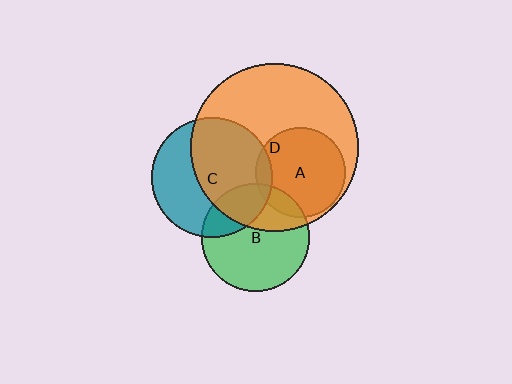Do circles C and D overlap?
Yes.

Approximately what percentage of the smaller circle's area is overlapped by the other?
Approximately 55%.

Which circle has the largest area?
Circle D (orange).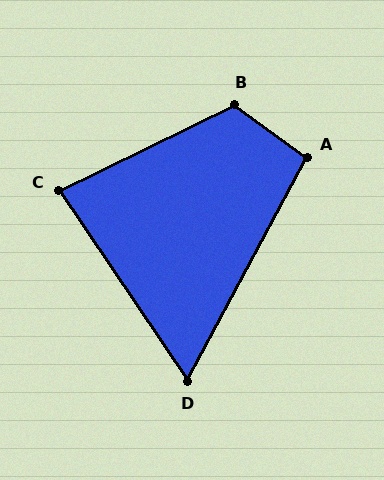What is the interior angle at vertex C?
Approximately 82 degrees (acute).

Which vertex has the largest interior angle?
B, at approximately 118 degrees.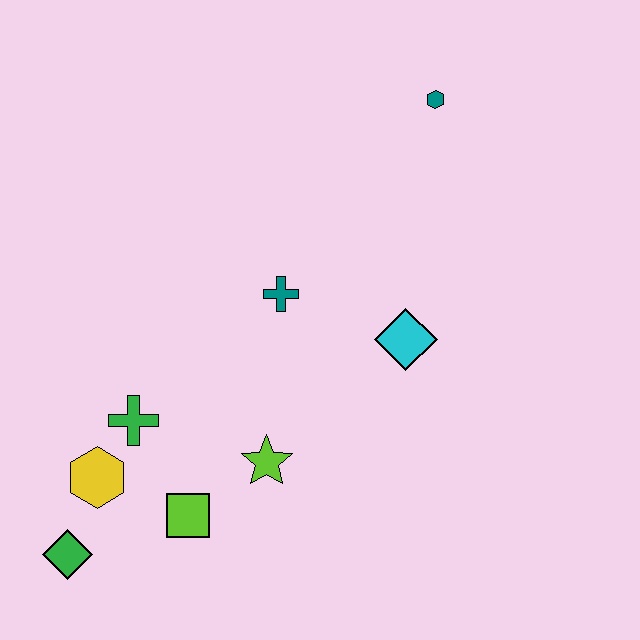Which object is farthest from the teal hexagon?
The green diamond is farthest from the teal hexagon.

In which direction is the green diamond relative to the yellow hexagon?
The green diamond is below the yellow hexagon.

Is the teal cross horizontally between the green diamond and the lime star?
No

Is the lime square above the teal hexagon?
No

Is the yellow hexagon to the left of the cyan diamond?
Yes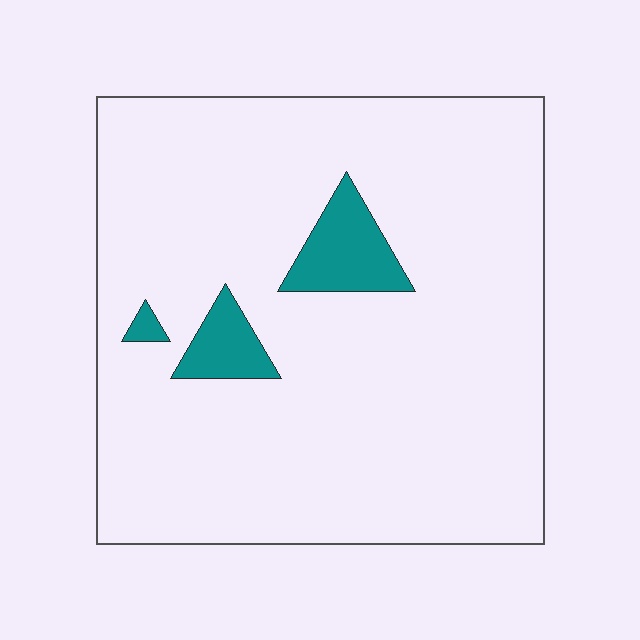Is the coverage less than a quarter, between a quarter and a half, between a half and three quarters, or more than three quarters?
Less than a quarter.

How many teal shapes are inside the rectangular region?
3.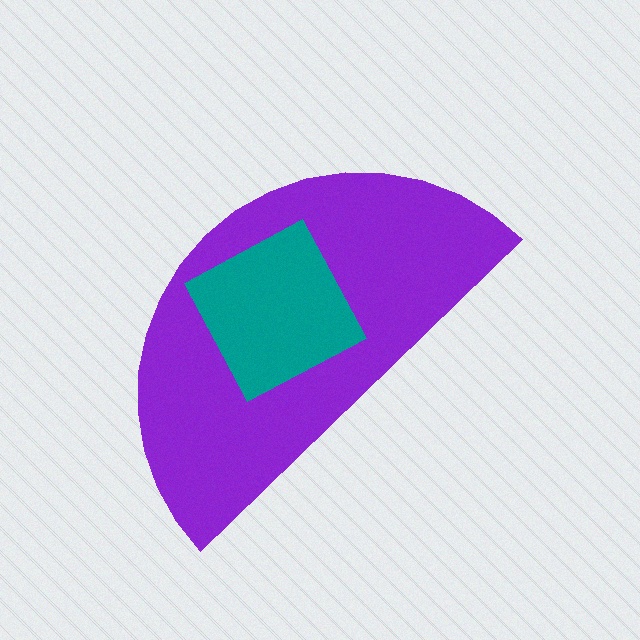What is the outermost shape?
The purple semicircle.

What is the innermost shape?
The teal diamond.